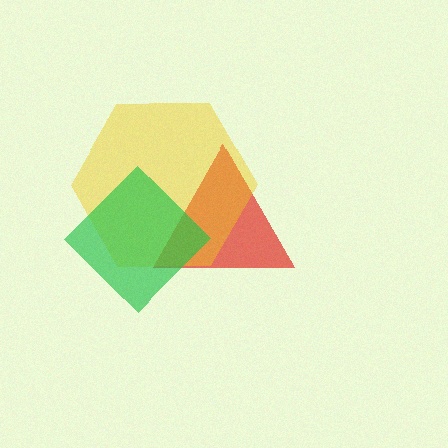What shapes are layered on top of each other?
The layered shapes are: a red triangle, a yellow hexagon, a green diamond.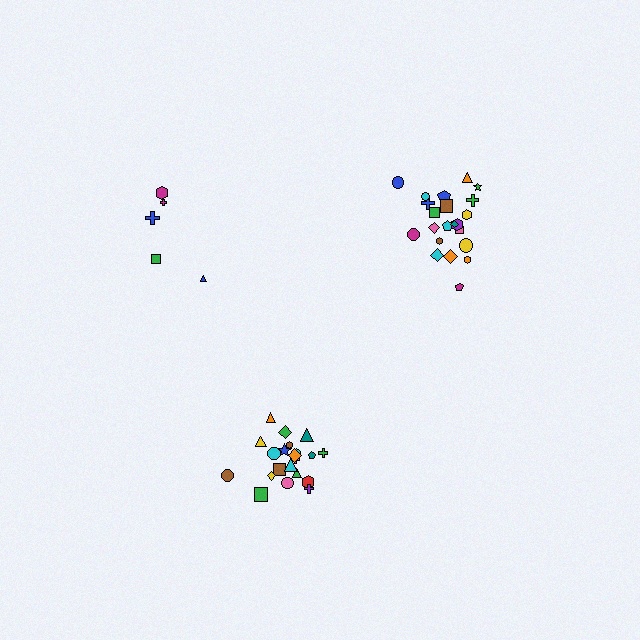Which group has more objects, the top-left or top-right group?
The top-right group.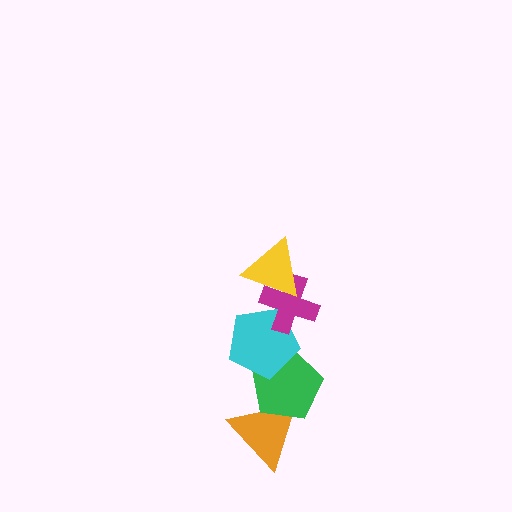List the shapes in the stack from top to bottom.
From top to bottom: the yellow triangle, the magenta cross, the cyan pentagon, the green pentagon, the orange triangle.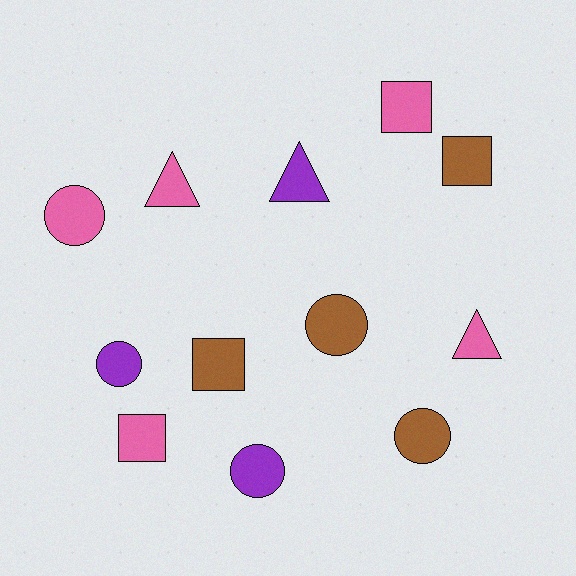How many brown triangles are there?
There are no brown triangles.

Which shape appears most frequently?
Circle, with 5 objects.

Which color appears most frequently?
Pink, with 5 objects.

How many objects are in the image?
There are 12 objects.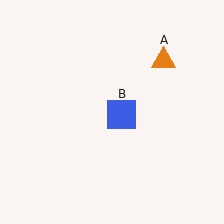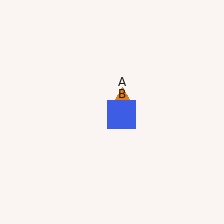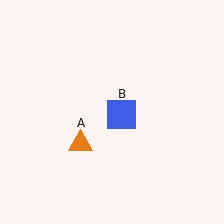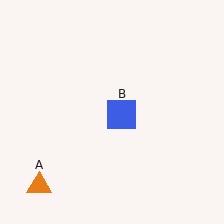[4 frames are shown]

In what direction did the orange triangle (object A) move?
The orange triangle (object A) moved down and to the left.